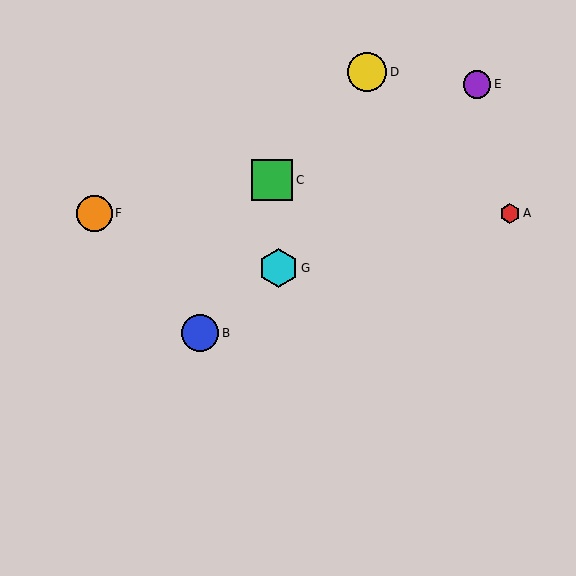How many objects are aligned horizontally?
2 objects (A, F) are aligned horizontally.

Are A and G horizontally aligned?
No, A is at y≈213 and G is at y≈268.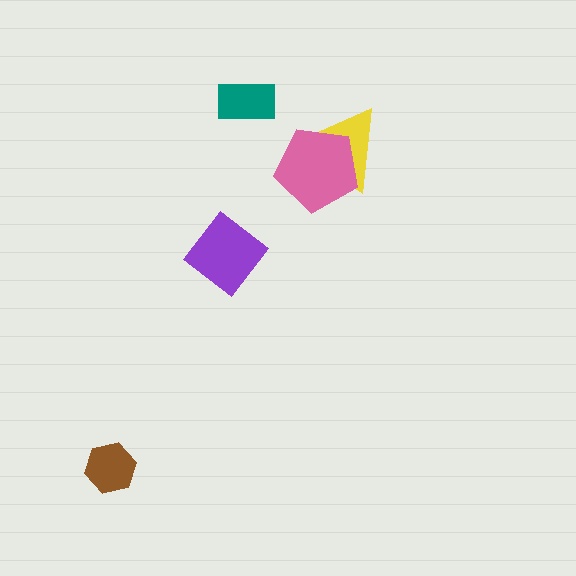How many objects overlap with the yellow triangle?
1 object overlaps with the yellow triangle.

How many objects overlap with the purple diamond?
0 objects overlap with the purple diamond.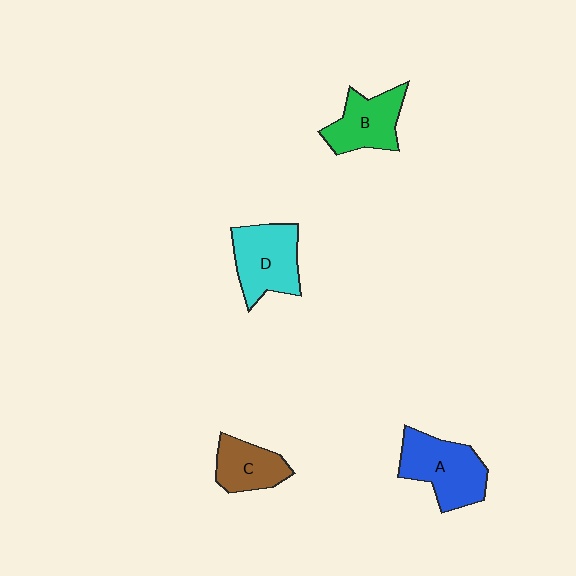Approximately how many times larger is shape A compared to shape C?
Approximately 1.5 times.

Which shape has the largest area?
Shape A (blue).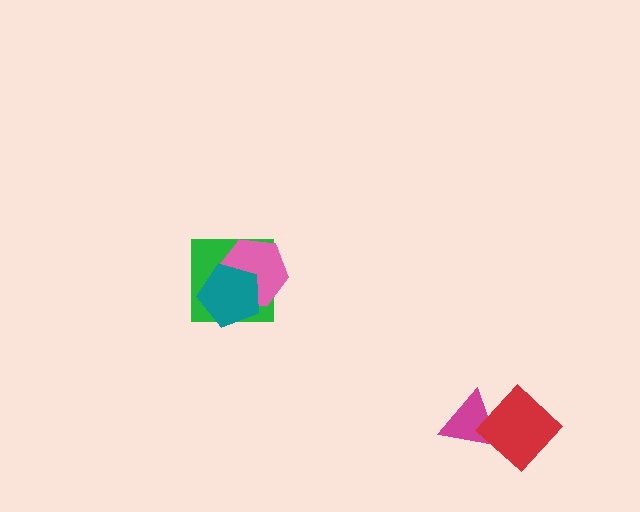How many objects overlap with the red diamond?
1 object overlaps with the red diamond.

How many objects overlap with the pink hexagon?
2 objects overlap with the pink hexagon.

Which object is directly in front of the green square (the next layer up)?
The pink hexagon is directly in front of the green square.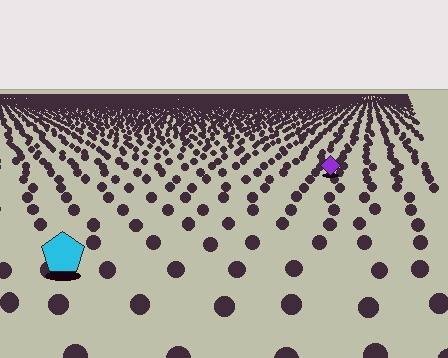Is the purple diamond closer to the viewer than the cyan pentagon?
No. The cyan pentagon is closer — you can tell from the texture gradient: the ground texture is coarser near it.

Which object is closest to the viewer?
The cyan pentagon is closest. The texture marks near it are larger and more spread out.